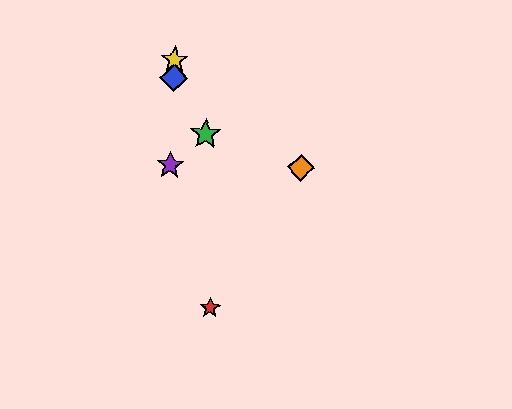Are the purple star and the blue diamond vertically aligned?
Yes, both are at x≈170.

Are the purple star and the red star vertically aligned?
No, the purple star is at x≈170 and the red star is at x≈210.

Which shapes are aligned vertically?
The blue diamond, the yellow star, the purple star are aligned vertically.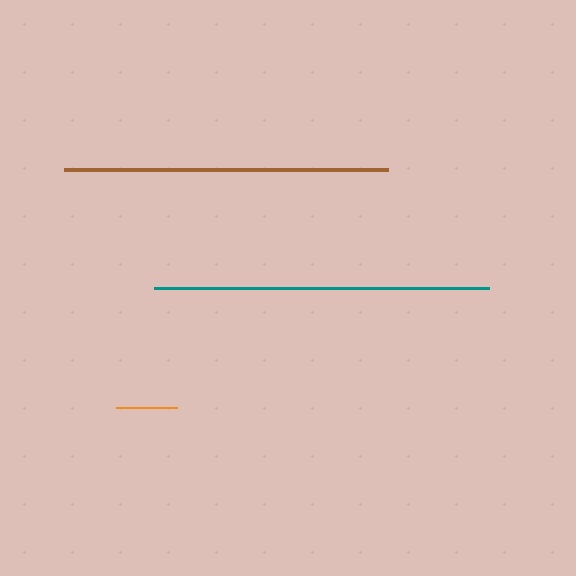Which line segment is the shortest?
The orange line is the shortest at approximately 62 pixels.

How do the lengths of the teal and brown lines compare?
The teal and brown lines are approximately the same length.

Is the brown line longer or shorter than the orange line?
The brown line is longer than the orange line.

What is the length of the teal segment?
The teal segment is approximately 335 pixels long.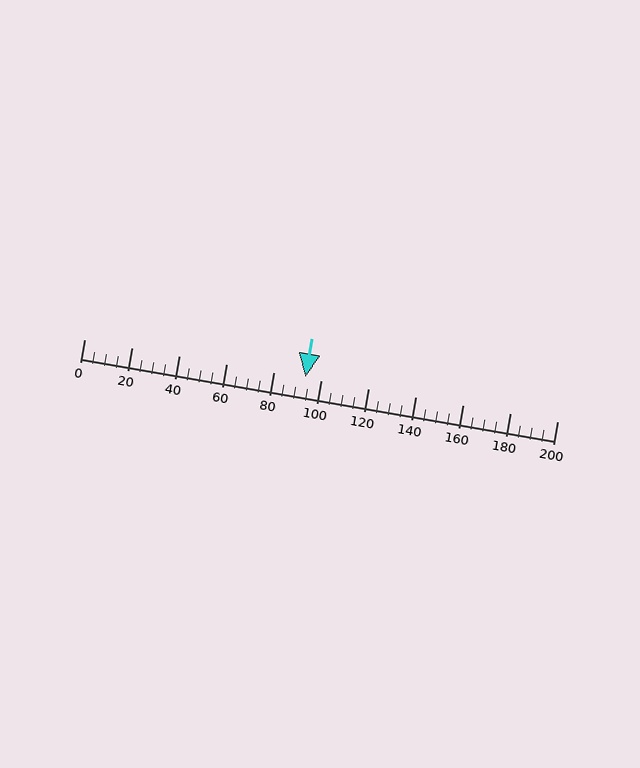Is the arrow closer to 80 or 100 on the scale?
The arrow is closer to 100.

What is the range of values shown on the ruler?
The ruler shows values from 0 to 200.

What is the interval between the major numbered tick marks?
The major tick marks are spaced 20 units apart.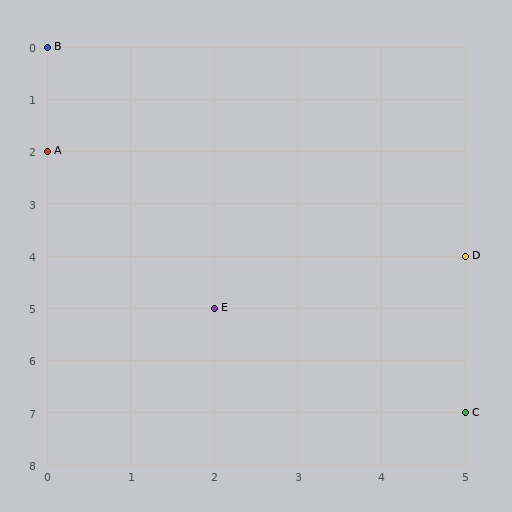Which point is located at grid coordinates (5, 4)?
Point D is at (5, 4).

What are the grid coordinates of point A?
Point A is at grid coordinates (0, 2).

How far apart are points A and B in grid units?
Points A and B are 2 rows apart.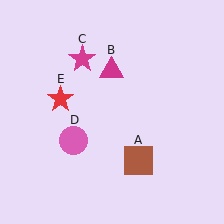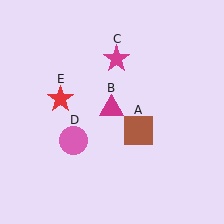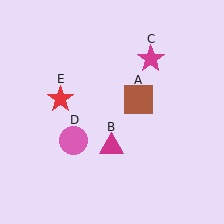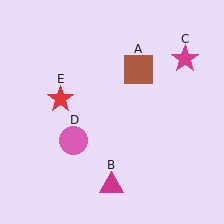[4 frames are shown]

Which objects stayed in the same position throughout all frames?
Pink circle (object D) and red star (object E) remained stationary.